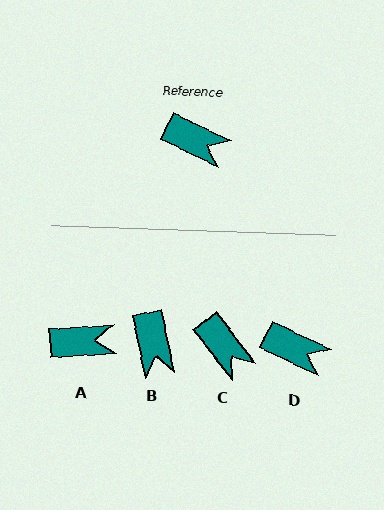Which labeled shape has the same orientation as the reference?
D.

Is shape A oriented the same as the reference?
No, it is off by about 29 degrees.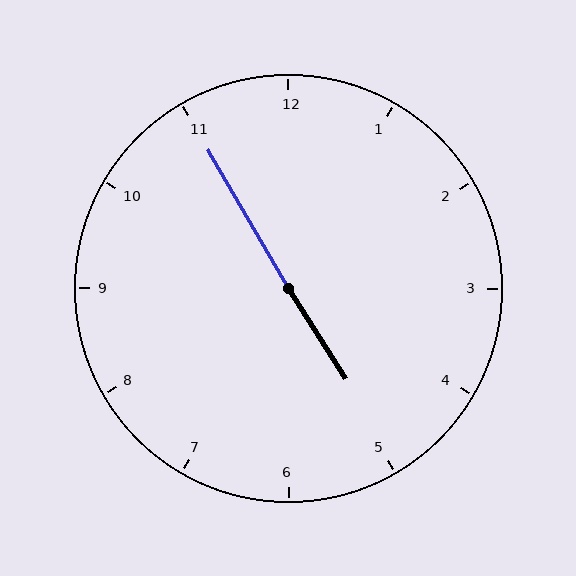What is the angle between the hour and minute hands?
Approximately 178 degrees.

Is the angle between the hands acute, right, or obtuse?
It is obtuse.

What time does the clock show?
4:55.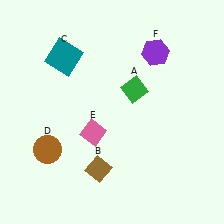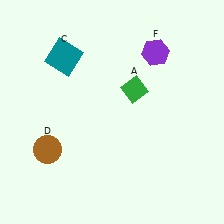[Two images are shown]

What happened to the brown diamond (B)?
The brown diamond (B) was removed in Image 2. It was in the bottom-left area of Image 1.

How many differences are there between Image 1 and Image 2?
There are 2 differences between the two images.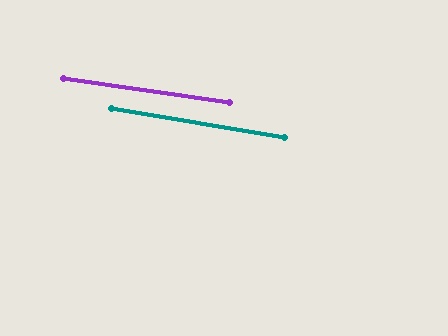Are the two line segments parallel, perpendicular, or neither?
Parallel — their directions differ by only 1.3°.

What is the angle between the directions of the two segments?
Approximately 1 degree.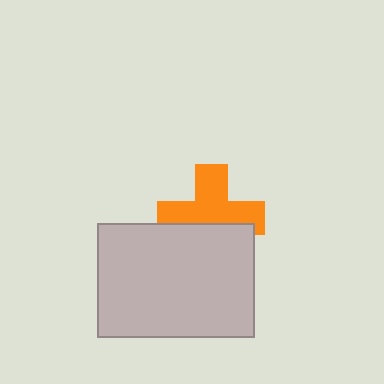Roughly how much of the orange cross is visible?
About half of it is visible (roughly 61%).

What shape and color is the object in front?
The object in front is a light gray rectangle.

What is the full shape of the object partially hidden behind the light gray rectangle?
The partially hidden object is an orange cross.